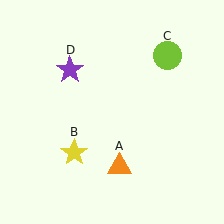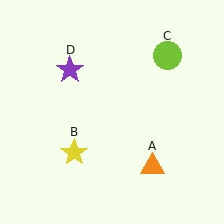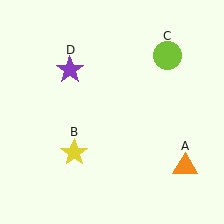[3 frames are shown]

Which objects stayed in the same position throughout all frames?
Yellow star (object B) and lime circle (object C) and purple star (object D) remained stationary.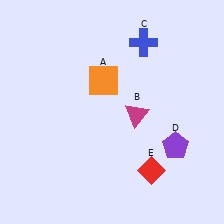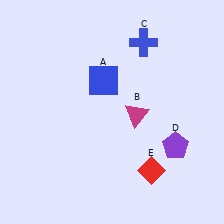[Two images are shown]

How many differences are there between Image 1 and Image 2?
There is 1 difference between the two images.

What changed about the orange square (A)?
In Image 1, A is orange. In Image 2, it changed to blue.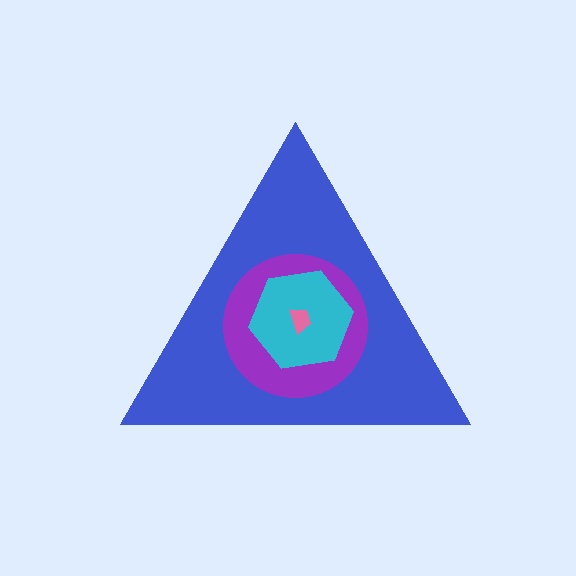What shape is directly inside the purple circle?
The cyan hexagon.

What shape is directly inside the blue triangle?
The purple circle.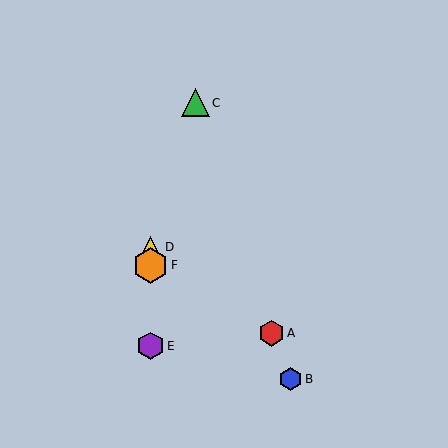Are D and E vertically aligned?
Yes, both are at x≈151.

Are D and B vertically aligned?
No, D is at x≈151 and B is at x≈291.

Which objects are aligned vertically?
Objects D, E, F are aligned vertically.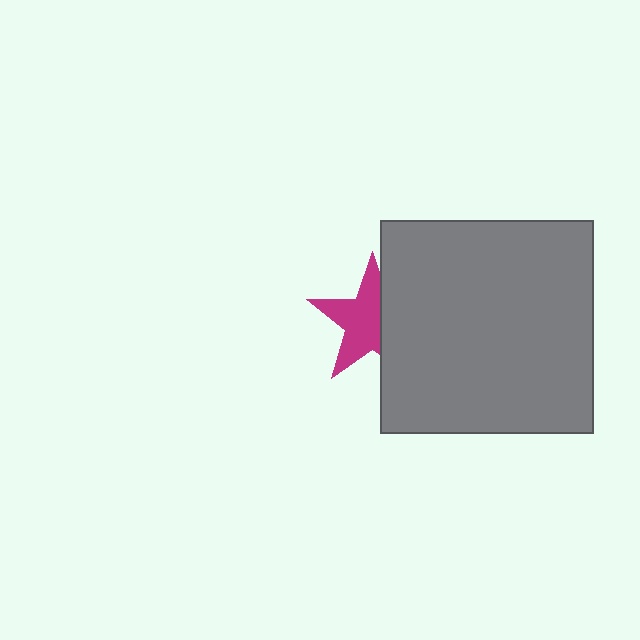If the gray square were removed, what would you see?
You would see the complete magenta star.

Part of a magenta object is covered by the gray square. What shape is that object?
It is a star.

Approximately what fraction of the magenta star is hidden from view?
Roughly 39% of the magenta star is hidden behind the gray square.